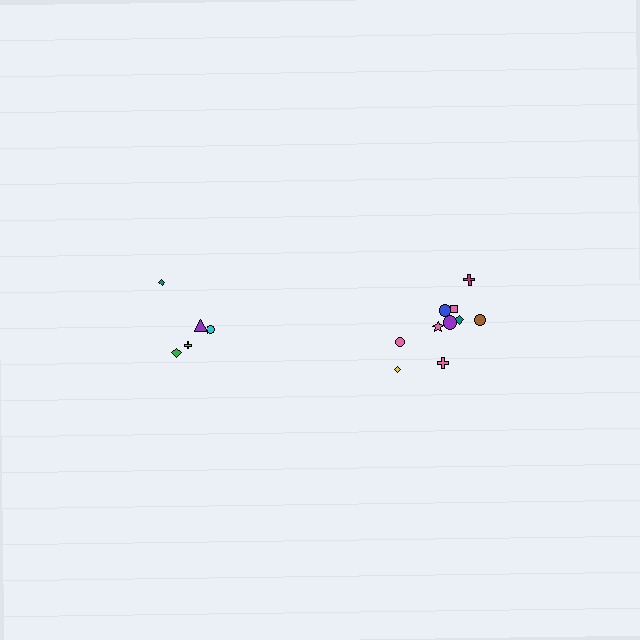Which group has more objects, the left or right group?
The right group.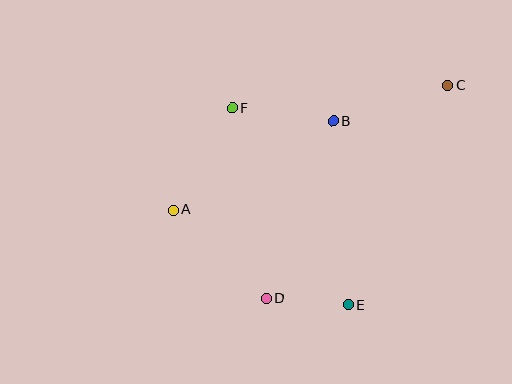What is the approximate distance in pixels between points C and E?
The distance between C and E is approximately 241 pixels.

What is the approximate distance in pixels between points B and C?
The distance between B and C is approximately 120 pixels.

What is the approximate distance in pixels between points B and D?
The distance between B and D is approximately 189 pixels.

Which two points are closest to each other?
Points D and E are closest to each other.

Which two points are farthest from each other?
Points A and C are farthest from each other.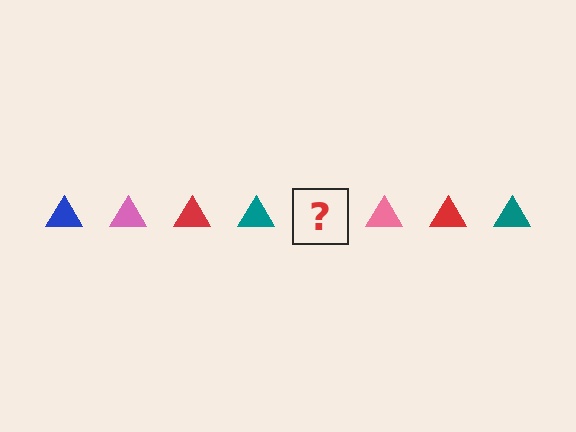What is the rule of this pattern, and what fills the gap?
The rule is that the pattern cycles through blue, pink, red, teal triangles. The gap should be filled with a blue triangle.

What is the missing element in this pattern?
The missing element is a blue triangle.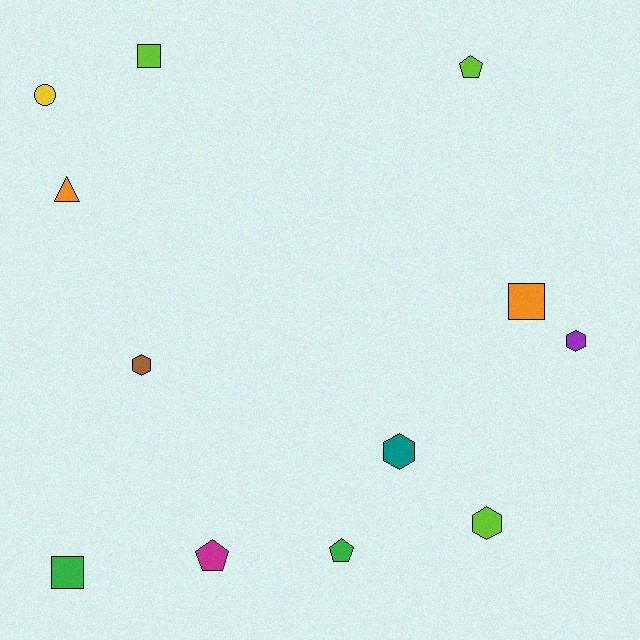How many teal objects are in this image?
There is 1 teal object.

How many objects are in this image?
There are 12 objects.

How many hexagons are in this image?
There are 4 hexagons.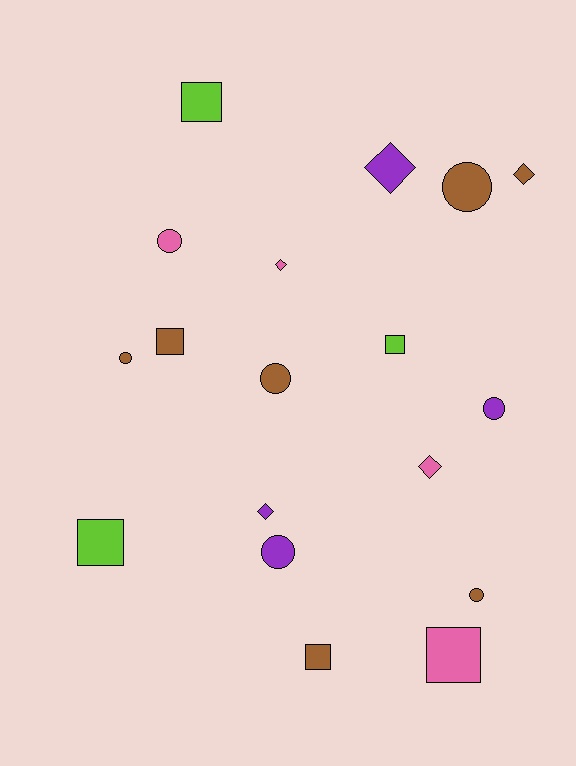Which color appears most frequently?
Brown, with 7 objects.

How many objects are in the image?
There are 18 objects.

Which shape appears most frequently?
Circle, with 7 objects.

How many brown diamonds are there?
There is 1 brown diamond.